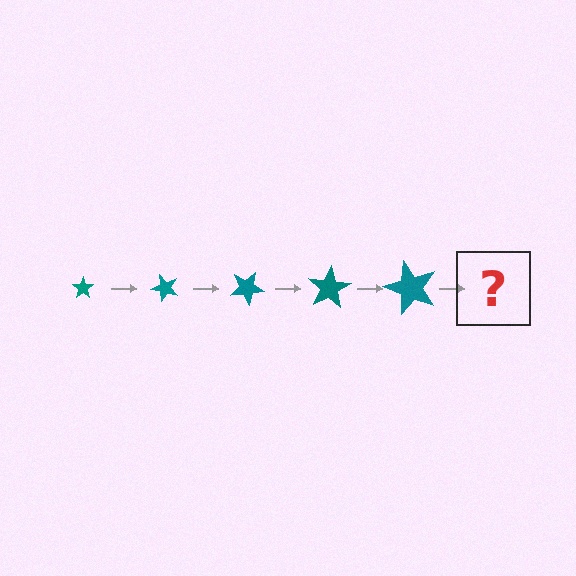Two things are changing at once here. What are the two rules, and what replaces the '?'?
The two rules are that the star grows larger each step and it rotates 50 degrees each step. The '?' should be a star, larger than the previous one and rotated 250 degrees from the start.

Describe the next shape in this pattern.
It should be a star, larger than the previous one and rotated 250 degrees from the start.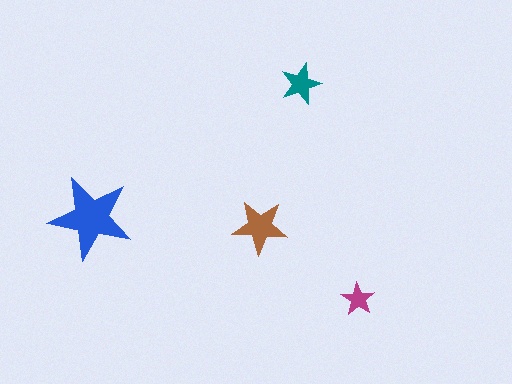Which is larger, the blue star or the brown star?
The blue one.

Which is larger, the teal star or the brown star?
The brown one.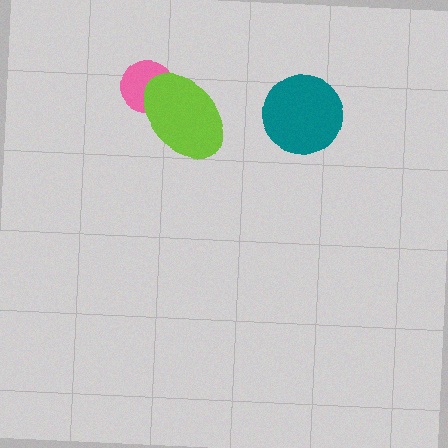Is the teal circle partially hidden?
No, no other shape covers it.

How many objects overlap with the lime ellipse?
1 object overlaps with the lime ellipse.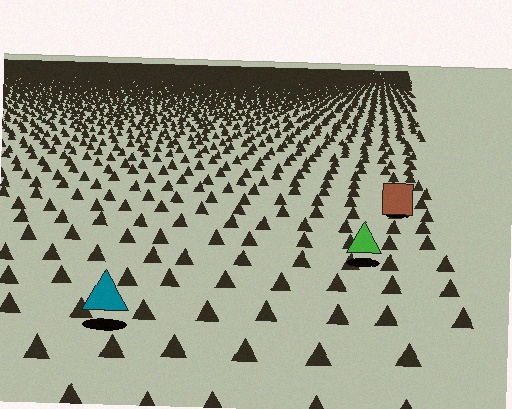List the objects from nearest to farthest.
From nearest to farthest: the teal triangle, the green triangle, the brown square.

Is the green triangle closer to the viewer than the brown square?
Yes. The green triangle is closer — you can tell from the texture gradient: the ground texture is coarser near it.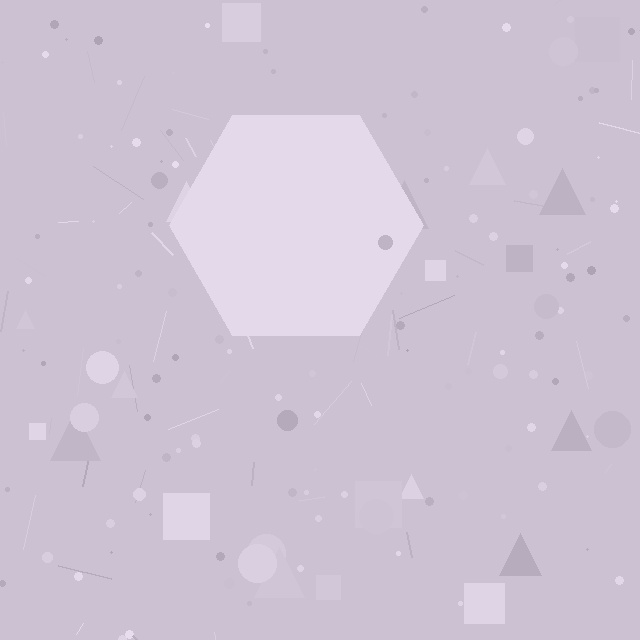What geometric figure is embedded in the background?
A hexagon is embedded in the background.